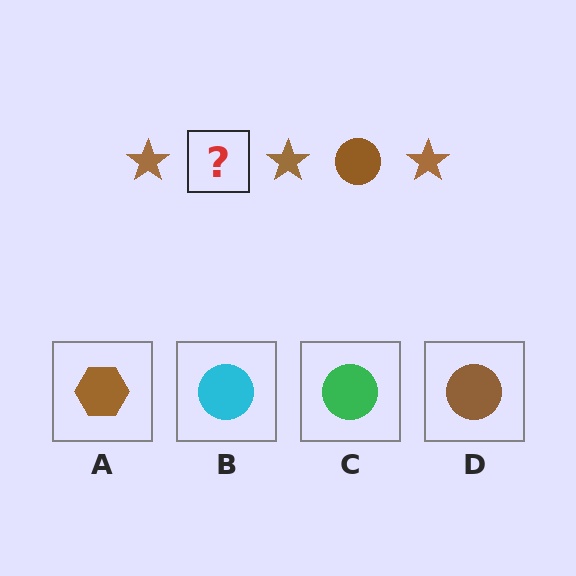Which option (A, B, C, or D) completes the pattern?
D.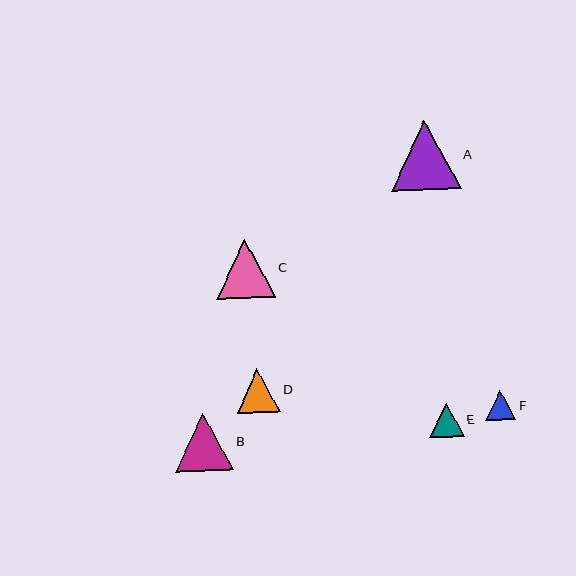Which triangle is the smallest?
Triangle F is the smallest with a size of approximately 30 pixels.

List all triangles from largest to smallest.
From largest to smallest: A, C, B, D, E, F.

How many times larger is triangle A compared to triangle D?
Triangle A is approximately 1.6 times the size of triangle D.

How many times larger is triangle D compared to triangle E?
Triangle D is approximately 1.3 times the size of triangle E.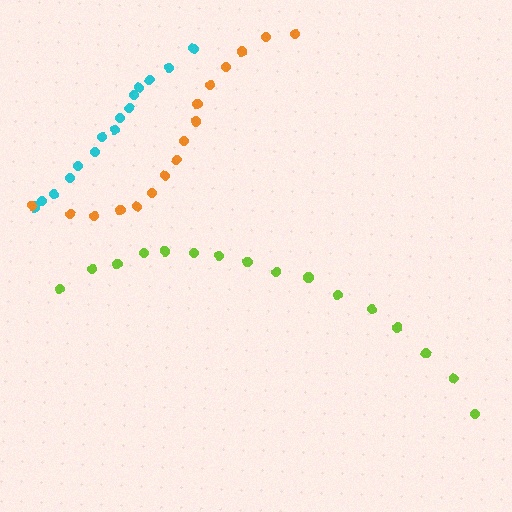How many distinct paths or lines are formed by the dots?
There are 3 distinct paths.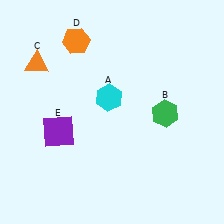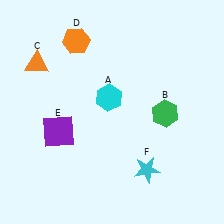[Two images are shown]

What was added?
A cyan star (F) was added in Image 2.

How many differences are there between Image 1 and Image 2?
There is 1 difference between the two images.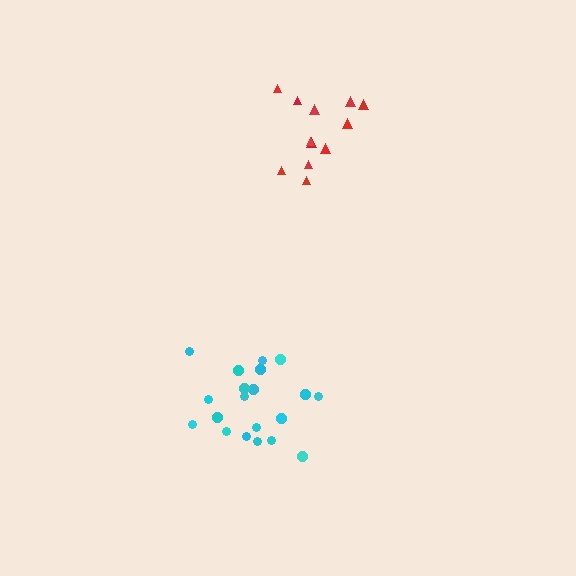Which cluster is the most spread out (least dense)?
Red.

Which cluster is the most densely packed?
Cyan.